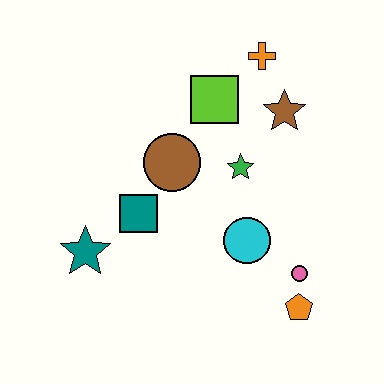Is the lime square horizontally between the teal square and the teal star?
No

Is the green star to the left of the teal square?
No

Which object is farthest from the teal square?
The orange cross is farthest from the teal square.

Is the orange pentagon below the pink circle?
Yes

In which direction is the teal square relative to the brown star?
The teal square is to the left of the brown star.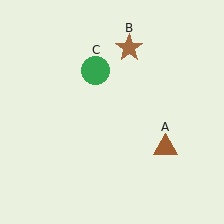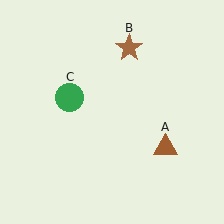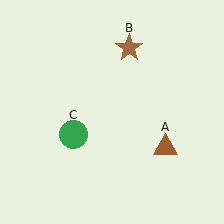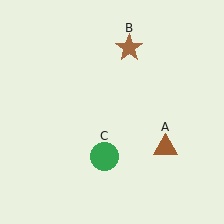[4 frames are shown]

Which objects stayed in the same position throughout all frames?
Brown triangle (object A) and brown star (object B) remained stationary.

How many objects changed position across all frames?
1 object changed position: green circle (object C).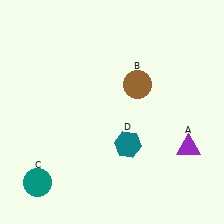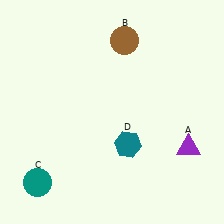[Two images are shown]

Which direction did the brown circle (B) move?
The brown circle (B) moved up.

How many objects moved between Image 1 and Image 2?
1 object moved between the two images.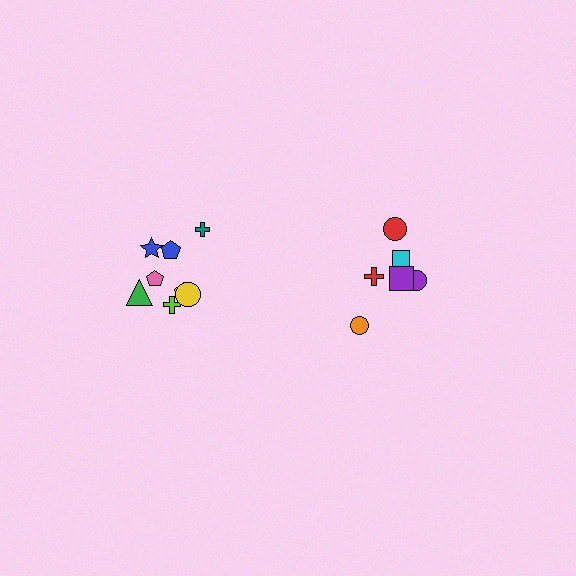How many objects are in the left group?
There are 8 objects.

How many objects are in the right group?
There are 6 objects.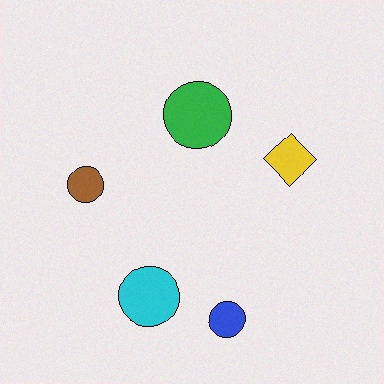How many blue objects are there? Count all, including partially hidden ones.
There is 1 blue object.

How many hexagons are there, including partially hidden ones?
There are no hexagons.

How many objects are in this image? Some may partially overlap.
There are 5 objects.